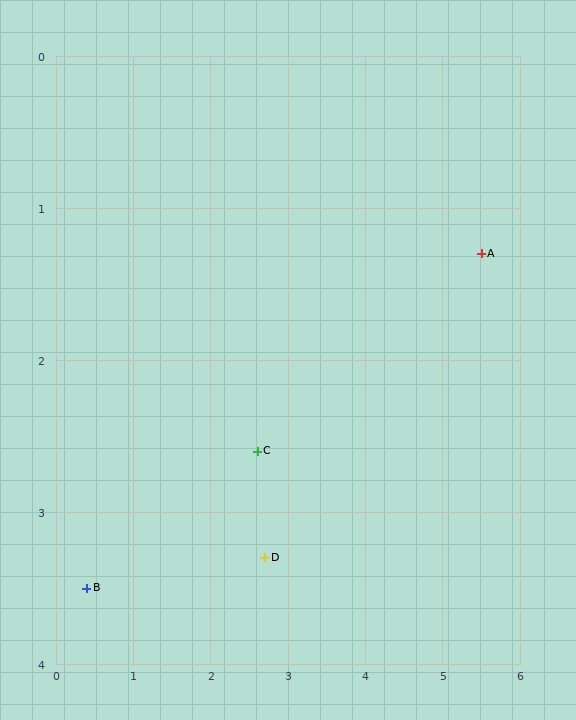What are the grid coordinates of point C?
Point C is at approximately (2.6, 2.6).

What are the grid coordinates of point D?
Point D is at approximately (2.7, 3.3).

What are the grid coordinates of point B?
Point B is at approximately (0.4, 3.5).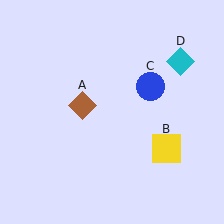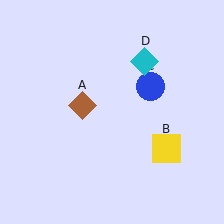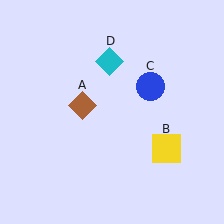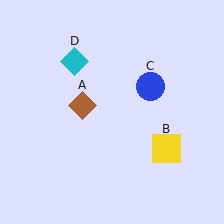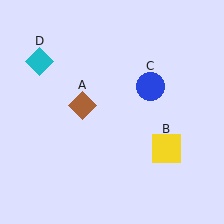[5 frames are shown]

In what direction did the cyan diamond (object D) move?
The cyan diamond (object D) moved left.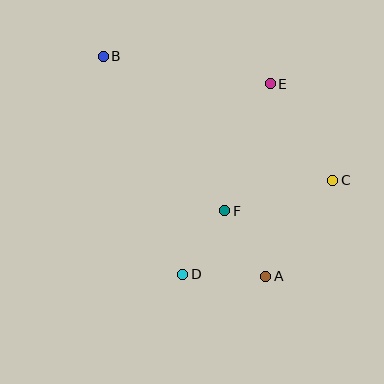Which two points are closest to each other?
Points D and F are closest to each other.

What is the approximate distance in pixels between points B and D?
The distance between B and D is approximately 232 pixels.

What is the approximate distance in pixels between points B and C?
The distance between B and C is approximately 261 pixels.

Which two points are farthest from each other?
Points A and B are farthest from each other.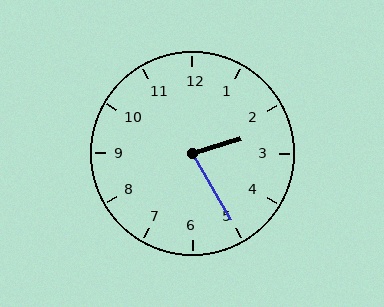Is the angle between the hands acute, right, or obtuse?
It is acute.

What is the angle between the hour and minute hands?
Approximately 78 degrees.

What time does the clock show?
2:25.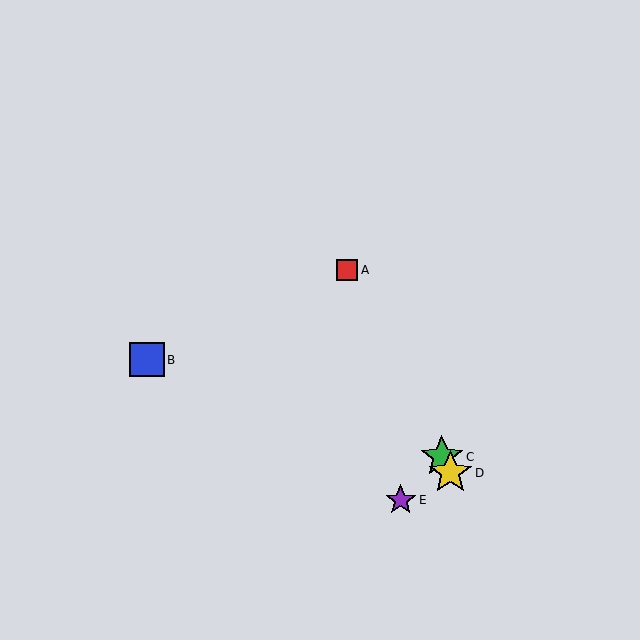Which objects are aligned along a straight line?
Objects A, C, D are aligned along a straight line.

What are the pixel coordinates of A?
Object A is at (347, 270).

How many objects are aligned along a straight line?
3 objects (A, C, D) are aligned along a straight line.